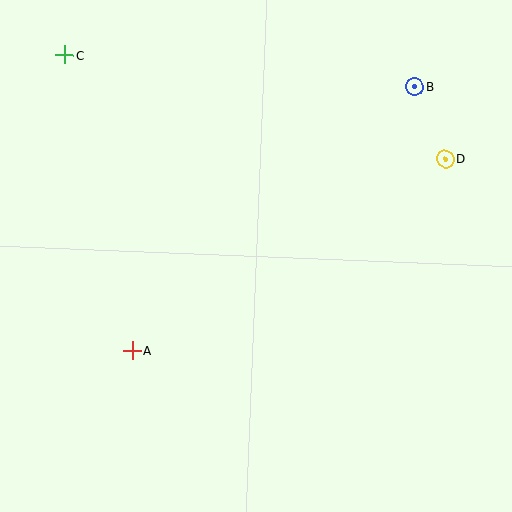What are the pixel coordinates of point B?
Point B is at (415, 86).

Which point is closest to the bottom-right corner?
Point D is closest to the bottom-right corner.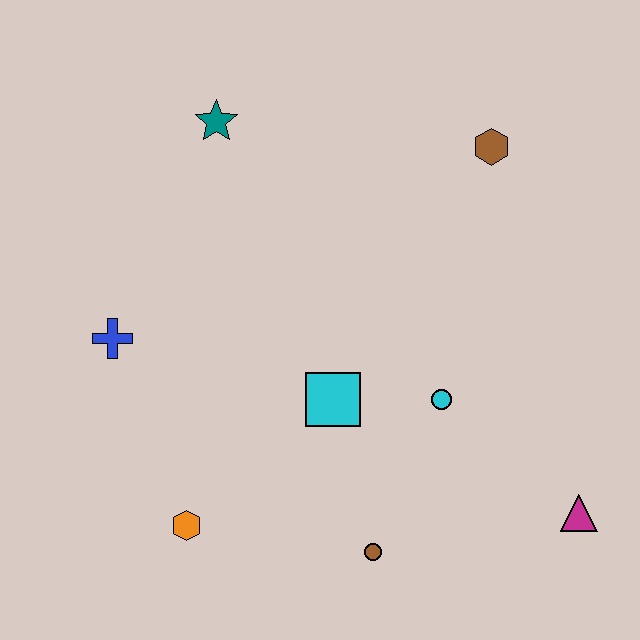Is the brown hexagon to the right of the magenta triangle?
No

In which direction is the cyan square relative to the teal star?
The cyan square is below the teal star.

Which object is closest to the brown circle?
The cyan square is closest to the brown circle.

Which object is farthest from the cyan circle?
The teal star is farthest from the cyan circle.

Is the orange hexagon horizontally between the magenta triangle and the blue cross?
Yes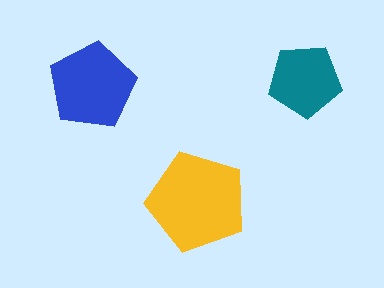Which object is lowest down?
The yellow pentagon is bottommost.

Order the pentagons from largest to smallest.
the yellow one, the blue one, the teal one.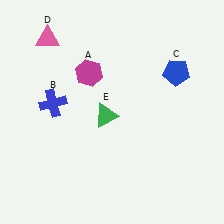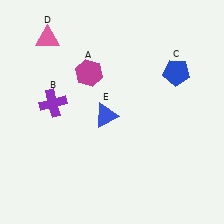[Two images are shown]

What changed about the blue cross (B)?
In Image 1, B is blue. In Image 2, it changed to purple.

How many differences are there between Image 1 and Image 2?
There are 2 differences between the two images.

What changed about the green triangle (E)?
In Image 1, E is green. In Image 2, it changed to blue.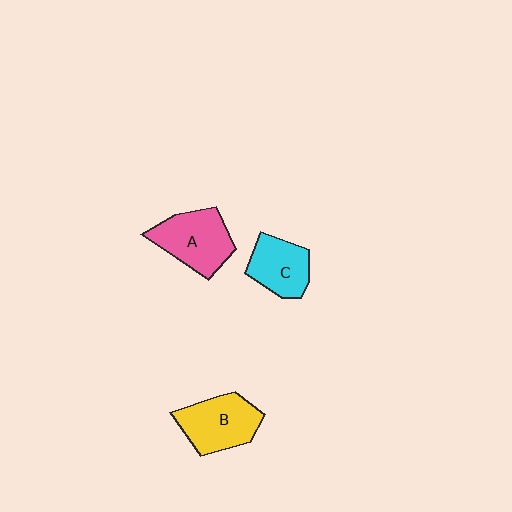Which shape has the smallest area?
Shape C (cyan).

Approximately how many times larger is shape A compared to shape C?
Approximately 1.3 times.